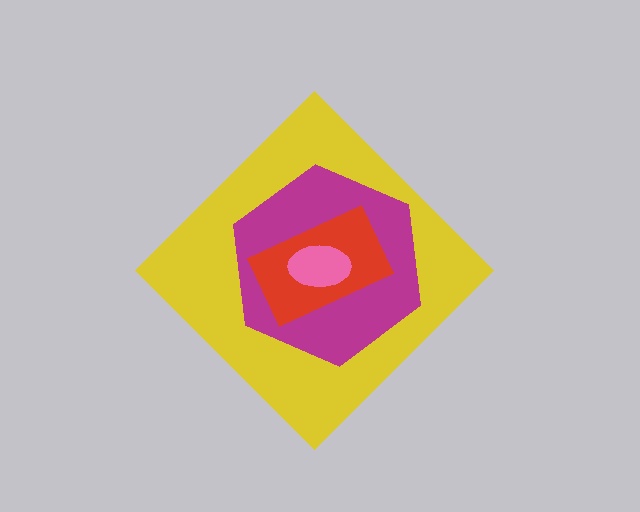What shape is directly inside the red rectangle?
The pink ellipse.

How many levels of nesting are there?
4.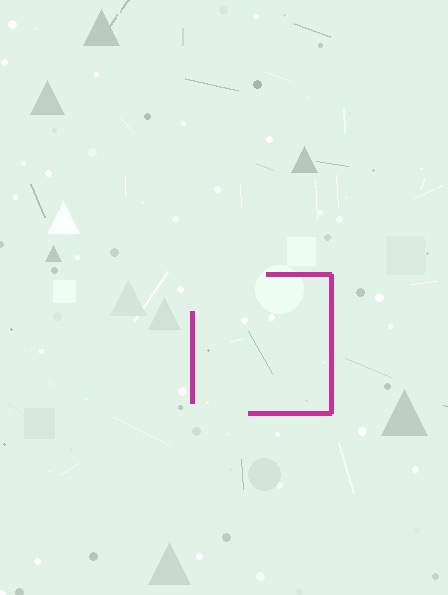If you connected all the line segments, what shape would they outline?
They would outline a square.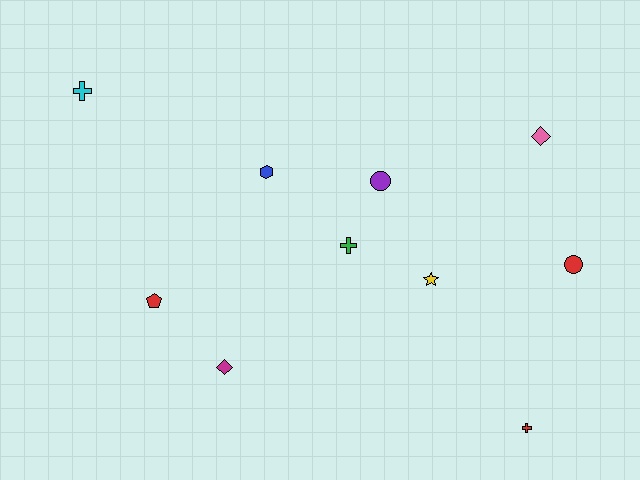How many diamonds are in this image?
There are 2 diamonds.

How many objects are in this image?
There are 10 objects.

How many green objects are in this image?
There is 1 green object.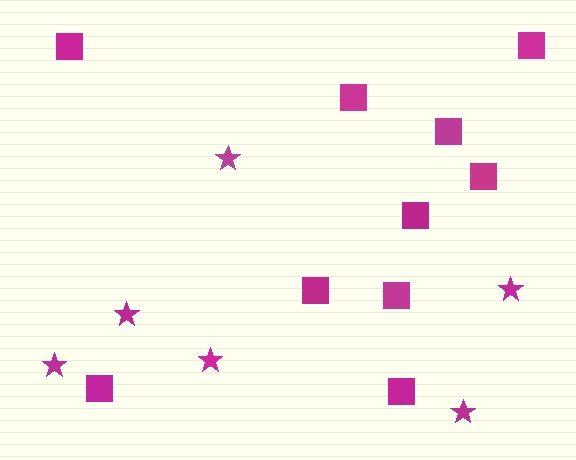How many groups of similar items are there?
There are 2 groups: one group of stars (6) and one group of squares (10).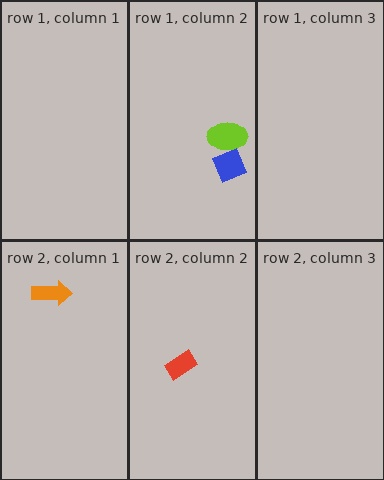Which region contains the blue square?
The row 1, column 2 region.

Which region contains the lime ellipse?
The row 1, column 2 region.